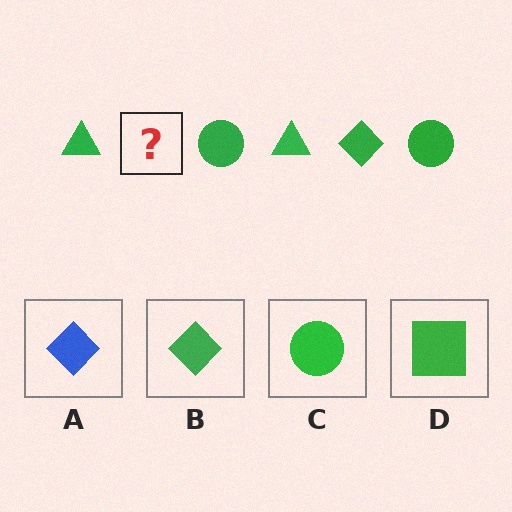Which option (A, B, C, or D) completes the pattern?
B.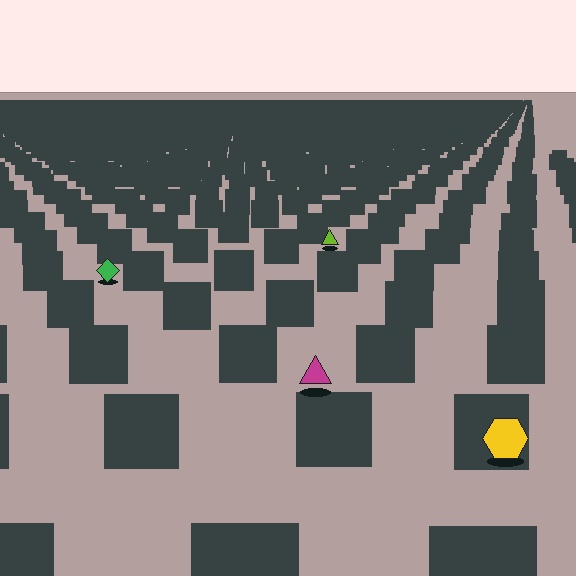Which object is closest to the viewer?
The yellow hexagon is closest. The texture marks near it are larger and more spread out.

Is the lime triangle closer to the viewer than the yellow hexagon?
No. The yellow hexagon is closer — you can tell from the texture gradient: the ground texture is coarser near it.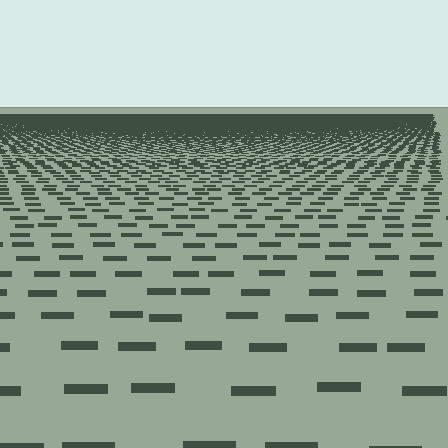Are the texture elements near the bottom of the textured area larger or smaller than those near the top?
Larger. Near the bottom, elements are closer to the viewer and appear at a bigger on-screen size.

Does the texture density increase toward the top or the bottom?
Density increases toward the top.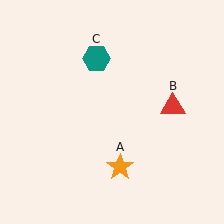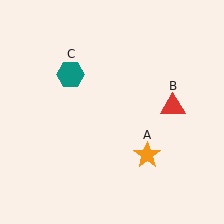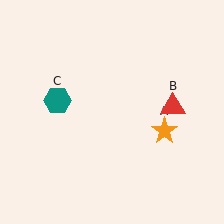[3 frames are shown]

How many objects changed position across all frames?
2 objects changed position: orange star (object A), teal hexagon (object C).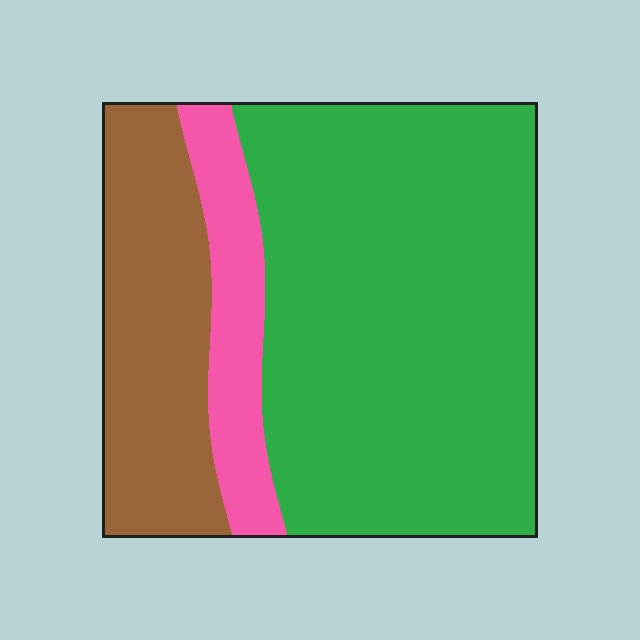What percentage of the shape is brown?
Brown covers 24% of the shape.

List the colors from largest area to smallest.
From largest to smallest: green, brown, pink.